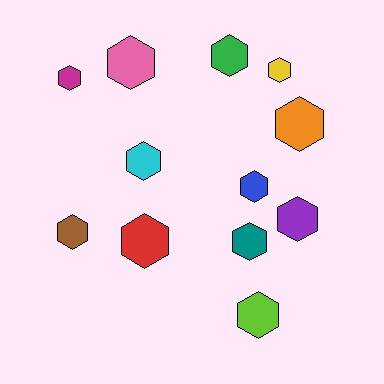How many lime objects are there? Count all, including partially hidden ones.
There is 1 lime object.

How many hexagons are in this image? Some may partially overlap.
There are 12 hexagons.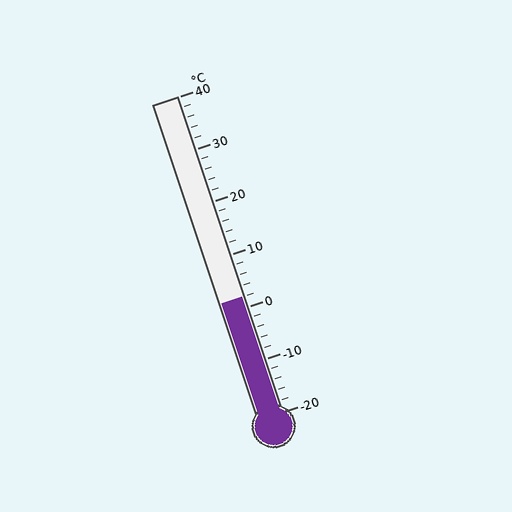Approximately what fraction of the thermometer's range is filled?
The thermometer is filled to approximately 35% of its range.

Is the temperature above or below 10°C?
The temperature is below 10°C.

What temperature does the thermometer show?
The thermometer shows approximately 2°C.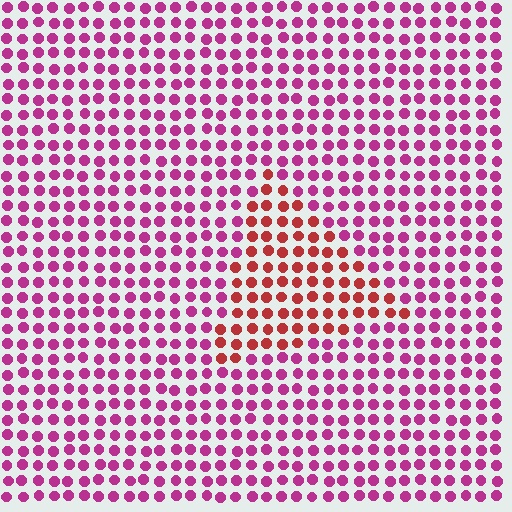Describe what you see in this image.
The image is filled with small magenta elements in a uniform arrangement. A triangle-shaped region is visible where the elements are tinted to a slightly different hue, forming a subtle color boundary.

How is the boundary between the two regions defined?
The boundary is defined purely by a slight shift in hue (about 41 degrees). Spacing, size, and orientation are identical on both sides.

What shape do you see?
I see a triangle.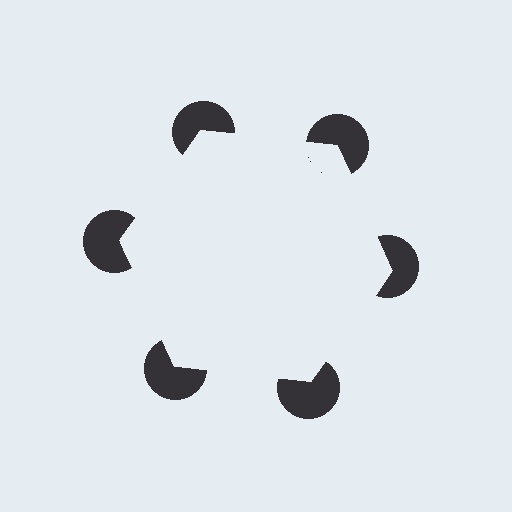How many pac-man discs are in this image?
There are 6 — one at each vertex of the illusory hexagon.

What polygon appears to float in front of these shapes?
An illusory hexagon — its edges are inferred from the aligned wedge cuts in the pac-man discs, not physically drawn.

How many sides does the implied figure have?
6 sides.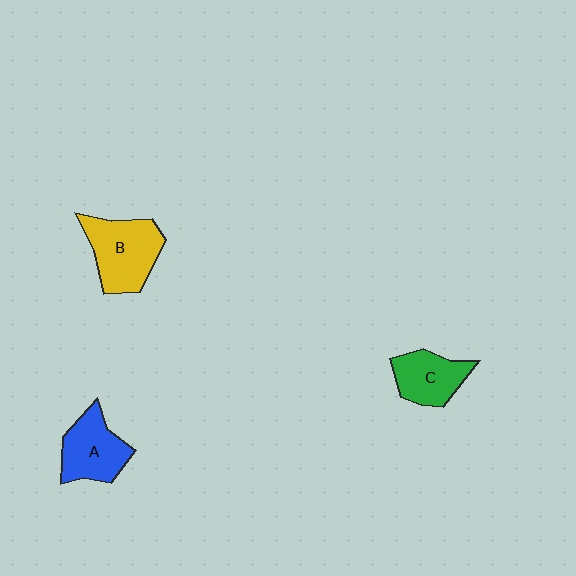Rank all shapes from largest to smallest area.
From largest to smallest: B (yellow), A (blue), C (green).